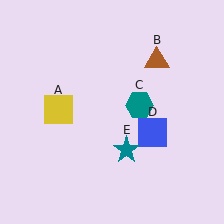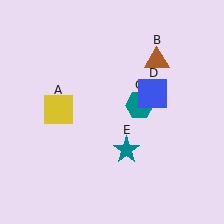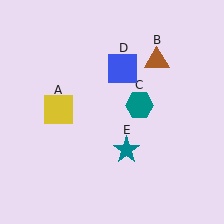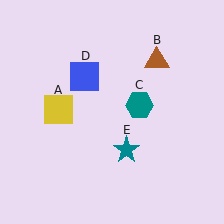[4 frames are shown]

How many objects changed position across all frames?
1 object changed position: blue square (object D).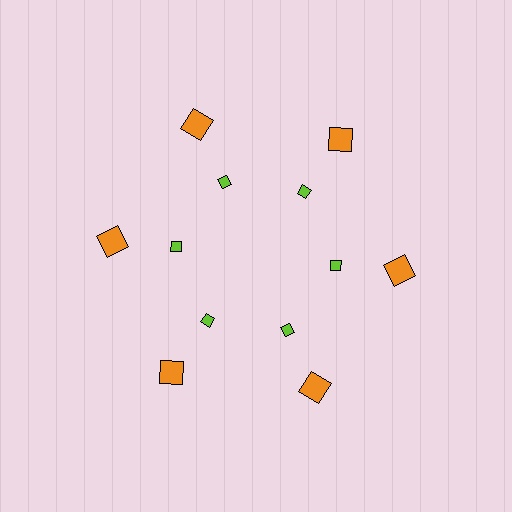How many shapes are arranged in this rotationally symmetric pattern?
There are 12 shapes, arranged in 6 groups of 2.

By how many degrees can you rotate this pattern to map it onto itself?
The pattern maps onto itself every 60 degrees of rotation.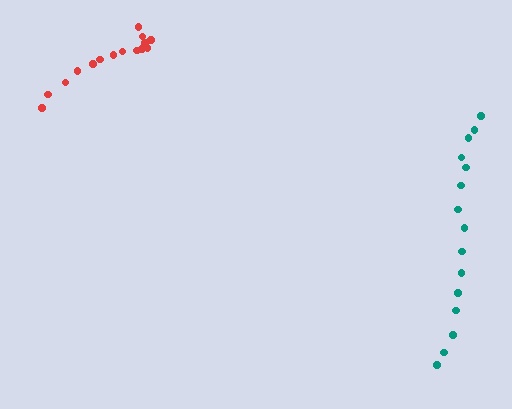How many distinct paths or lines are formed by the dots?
There are 2 distinct paths.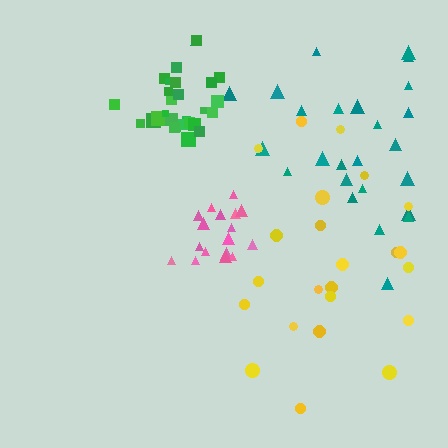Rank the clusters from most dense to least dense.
green, pink, teal, yellow.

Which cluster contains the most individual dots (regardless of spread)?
Green (27).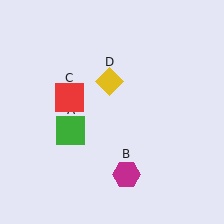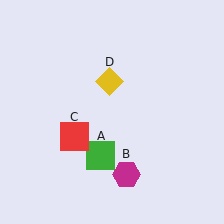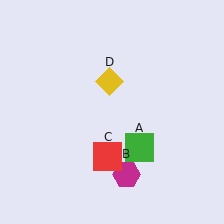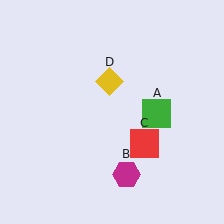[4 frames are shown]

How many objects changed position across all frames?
2 objects changed position: green square (object A), red square (object C).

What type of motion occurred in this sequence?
The green square (object A), red square (object C) rotated counterclockwise around the center of the scene.